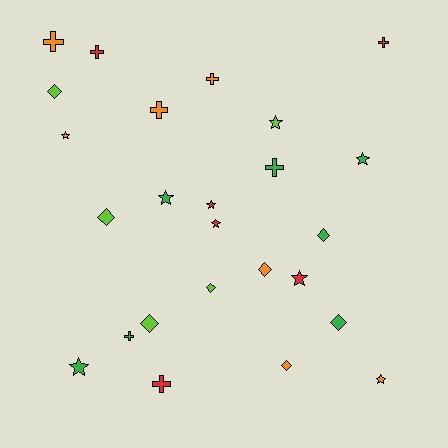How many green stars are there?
There are 3 green stars.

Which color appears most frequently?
Green, with 7 objects.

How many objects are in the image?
There are 25 objects.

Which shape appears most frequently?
Star, with 9 objects.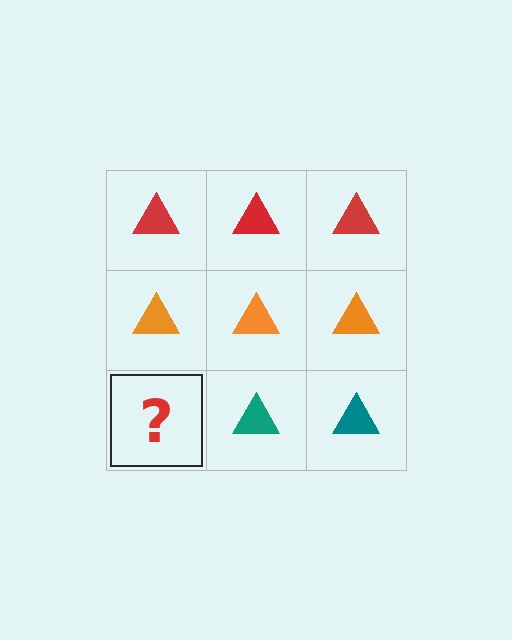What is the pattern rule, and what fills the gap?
The rule is that each row has a consistent color. The gap should be filled with a teal triangle.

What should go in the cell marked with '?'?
The missing cell should contain a teal triangle.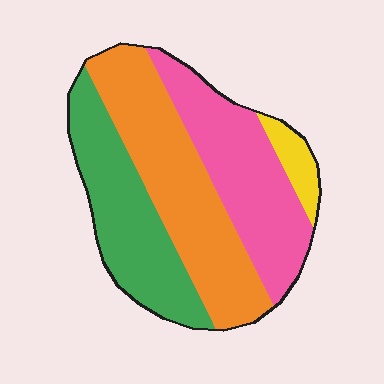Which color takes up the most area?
Orange, at roughly 35%.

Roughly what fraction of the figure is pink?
Pink covers about 30% of the figure.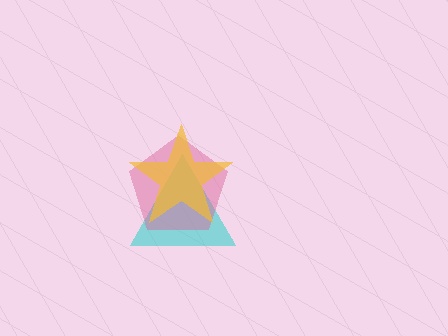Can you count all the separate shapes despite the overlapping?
Yes, there are 3 separate shapes.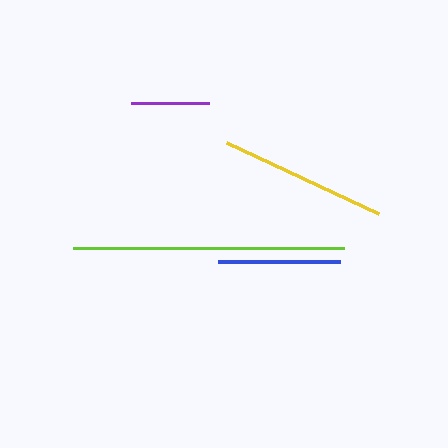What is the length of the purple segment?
The purple segment is approximately 77 pixels long.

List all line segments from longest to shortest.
From longest to shortest: lime, yellow, blue, purple.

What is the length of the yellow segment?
The yellow segment is approximately 168 pixels long.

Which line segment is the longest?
The lime line is the longest at approximately 271 pixels.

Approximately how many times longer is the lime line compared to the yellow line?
The lime line is approximately 1.6 times the length of the yellow line.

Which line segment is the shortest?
The purple line is the shortest at approximately 77 pixels.